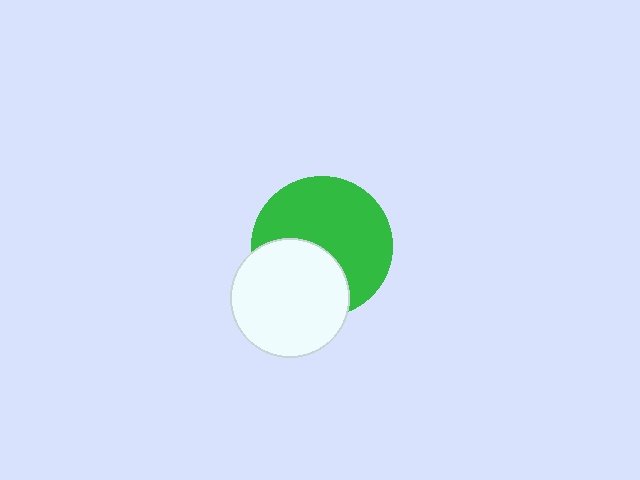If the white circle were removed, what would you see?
You would see the complete green circle.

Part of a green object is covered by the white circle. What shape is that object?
It is a circle.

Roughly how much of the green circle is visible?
About half of it is visible (roughly 63%).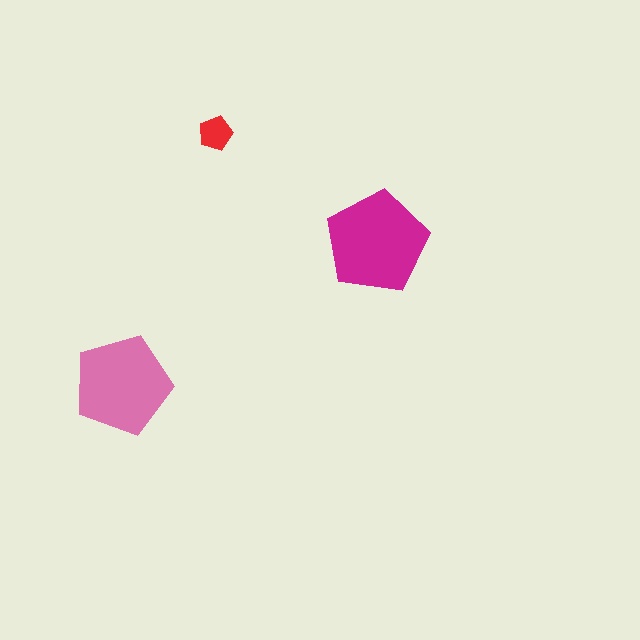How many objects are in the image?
There are 3 objects in the image.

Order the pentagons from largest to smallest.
the magenta one, the pink one, the red one.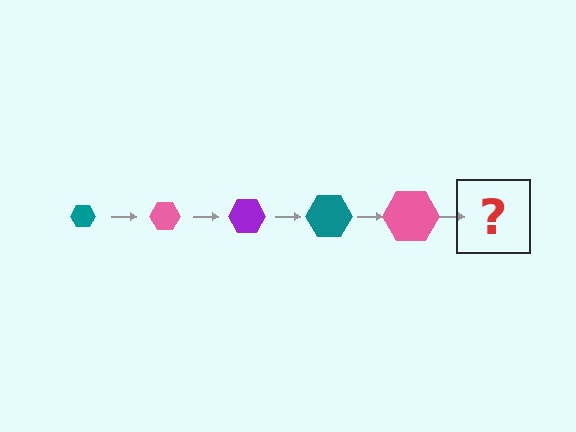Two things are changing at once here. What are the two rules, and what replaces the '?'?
The two rules are that the hexagon grows larger each step and the color cycles through teal, pink, and purple. The '?' should be a purple hexagon, larger than the previous one.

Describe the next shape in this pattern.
It should be a purple hexagon, larger than the previous one.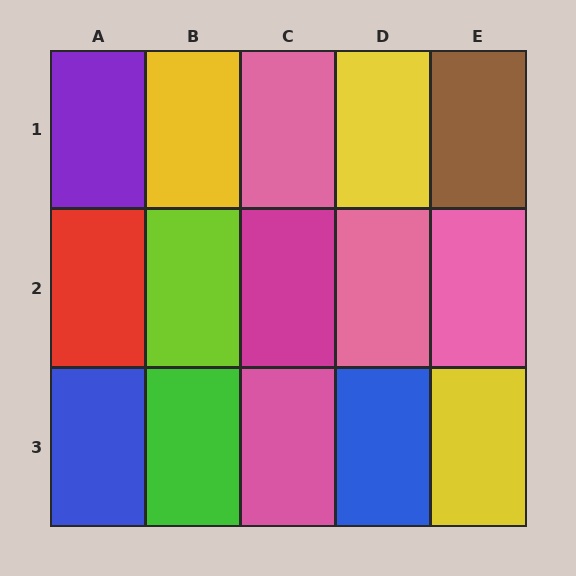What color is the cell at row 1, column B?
Yellow.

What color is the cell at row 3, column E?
Yellow.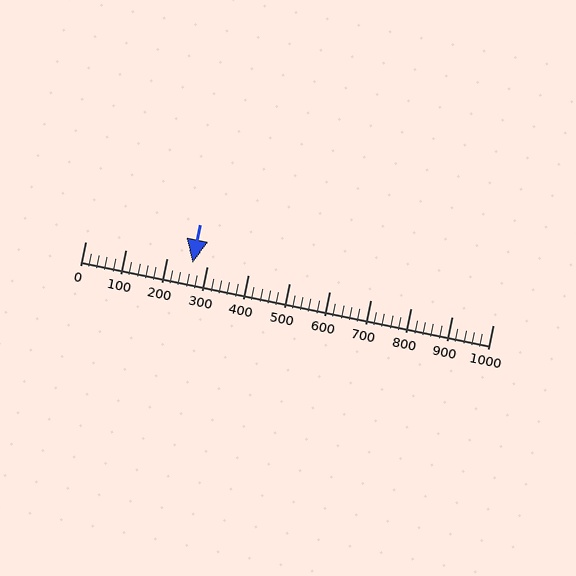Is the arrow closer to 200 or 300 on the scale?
The arrow is closer to 300.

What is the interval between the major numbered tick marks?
The major tick marks are spaced 100 units apart.